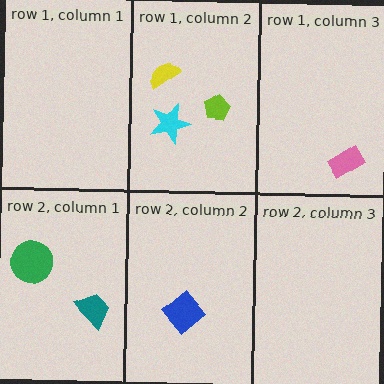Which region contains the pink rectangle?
The row 1, column 3 region.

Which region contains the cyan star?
The row 1, column 2 region.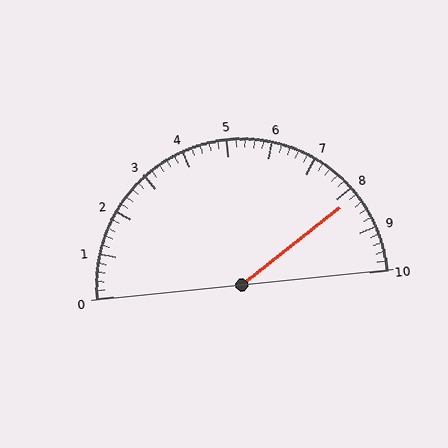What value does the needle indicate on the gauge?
The needle indicates approximately 8.2.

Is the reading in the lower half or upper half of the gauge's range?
The reading is in the upper half of the range (0 to 10).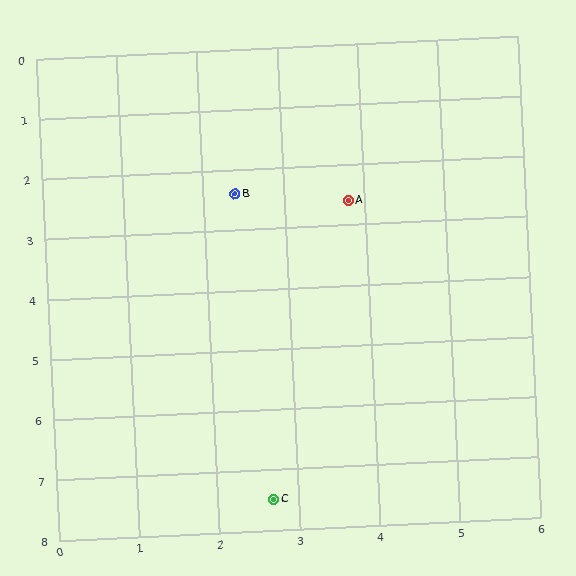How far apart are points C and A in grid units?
Points C and A are about 5.0 grid units apart.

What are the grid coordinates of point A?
Point A is at approximately (3.8, 2.6).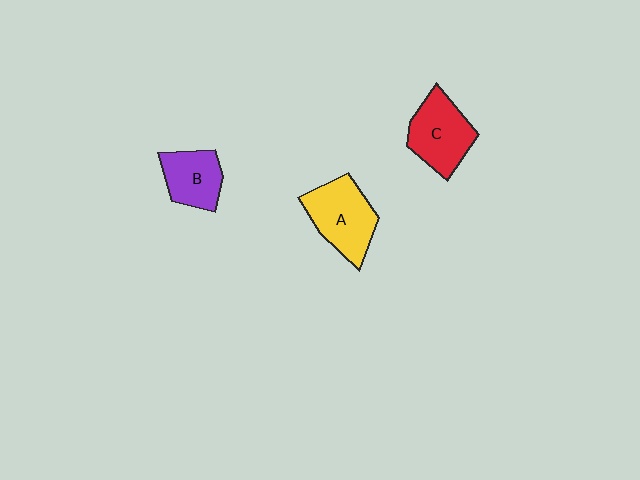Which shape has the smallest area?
Shape B (purple).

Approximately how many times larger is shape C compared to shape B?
Approximately 1.3 times.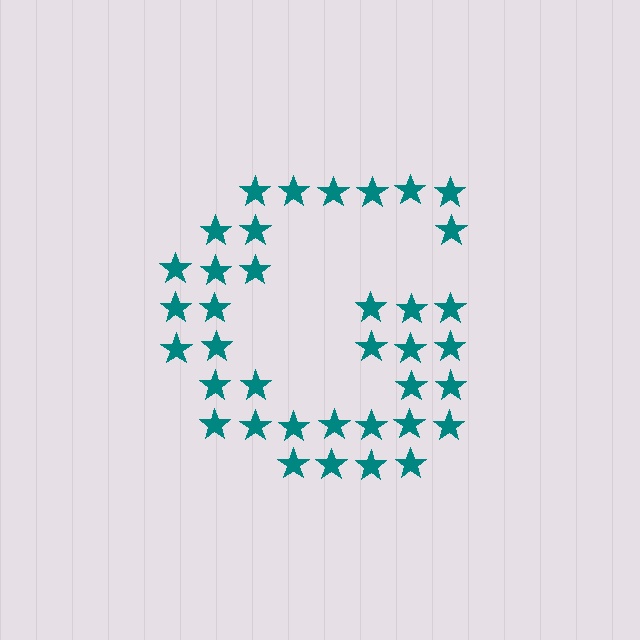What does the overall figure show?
The overall figure shows the letter G.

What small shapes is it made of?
It is made of small stars.